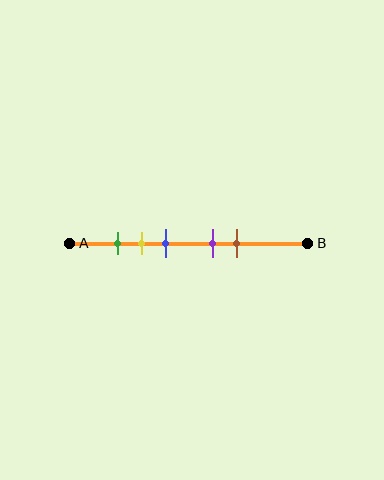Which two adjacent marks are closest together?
The green and yellow marks are the closest adjacent pair.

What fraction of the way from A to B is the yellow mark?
The yellow mark is approximately 30% (0.3) of the way from A to B.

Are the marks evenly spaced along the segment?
No, the marks are not evenly spaced.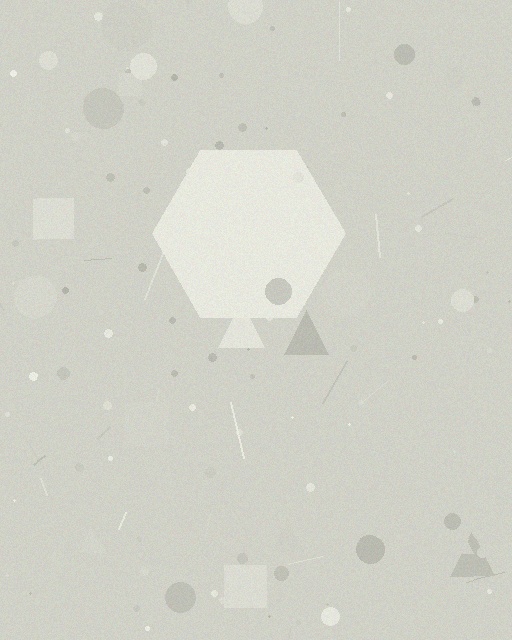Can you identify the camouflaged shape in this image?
The camouflaged shape is a hexagon.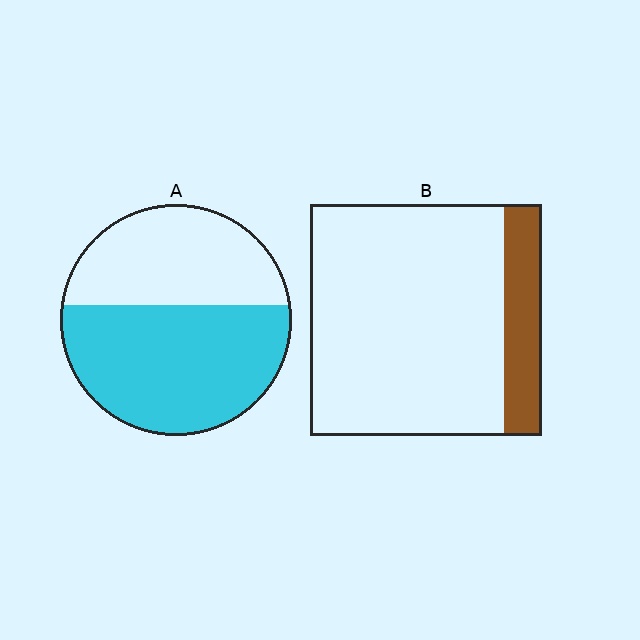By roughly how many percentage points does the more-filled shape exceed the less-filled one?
By roughly 40 percentage points (A over B).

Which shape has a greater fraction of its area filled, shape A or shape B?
Shape A.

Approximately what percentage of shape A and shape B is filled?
A is approximately 60% and B is approximately 15%.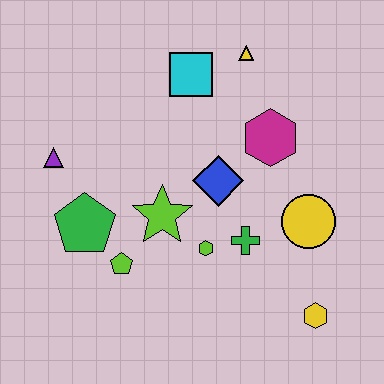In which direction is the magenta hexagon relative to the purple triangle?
The magenta hexagon is to the right of the purple triangle.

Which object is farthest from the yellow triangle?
The yellow hexagon is farthest from the yellow triangle.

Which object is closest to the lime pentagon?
The green pentagon is closest to the lime pentagon.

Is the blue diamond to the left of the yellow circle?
Yes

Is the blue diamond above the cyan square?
No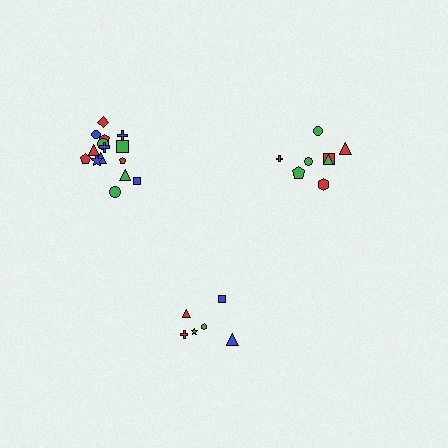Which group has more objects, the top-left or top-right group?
The top-left group.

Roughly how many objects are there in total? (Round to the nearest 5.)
Roughly 30 objects in total.